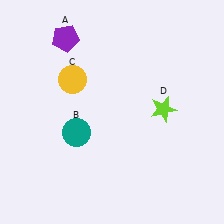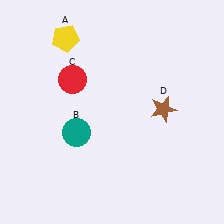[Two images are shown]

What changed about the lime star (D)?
In Image 1, D is lime. In Image 2, it changed to brown.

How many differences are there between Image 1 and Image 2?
There are 3 differences between the two images.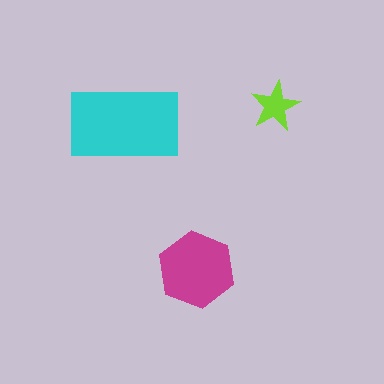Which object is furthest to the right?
The lime star is rightmost.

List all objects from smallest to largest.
The lime star, the magenta hexagon, the cyan rectangle.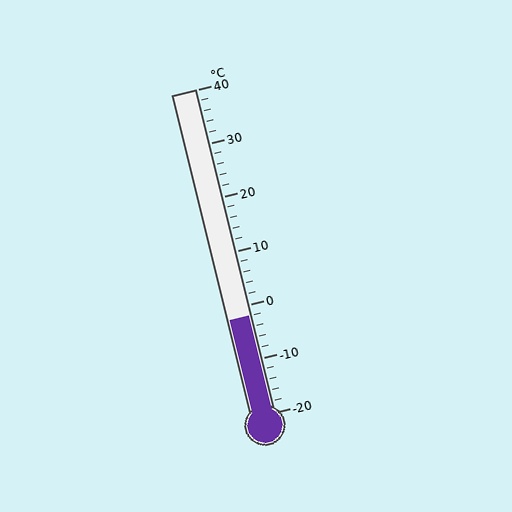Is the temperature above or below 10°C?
The temperature is below 10°C.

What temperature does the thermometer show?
The thermometer shows approximately -2°C.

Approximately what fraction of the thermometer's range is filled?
The thermometer is filled to approximately 30% of its range.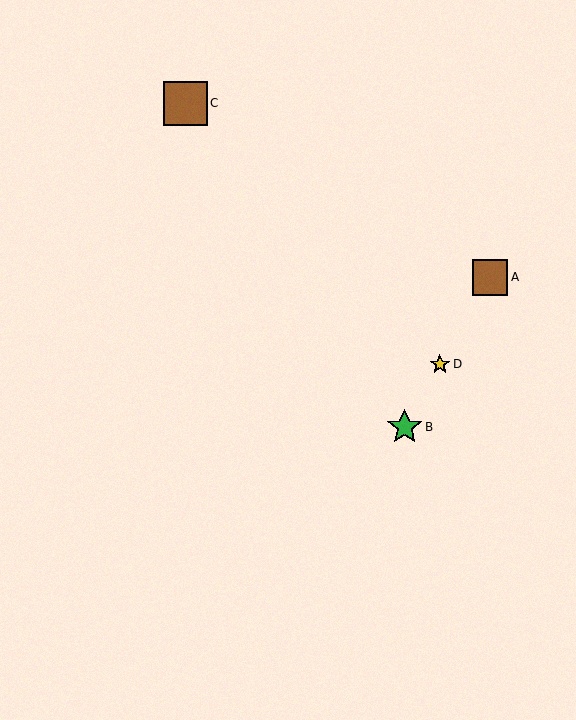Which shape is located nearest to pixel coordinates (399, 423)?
The green star (labeled B) at (405, 427) is nearest to that location.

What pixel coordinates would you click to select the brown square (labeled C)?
Click at (185, 104) to select the brown square C.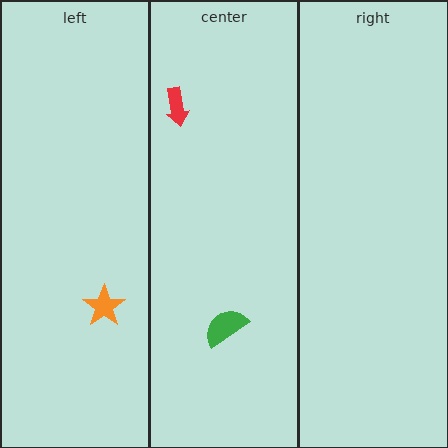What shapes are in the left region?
The orange star.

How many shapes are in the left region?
1.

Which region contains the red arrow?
The center region.